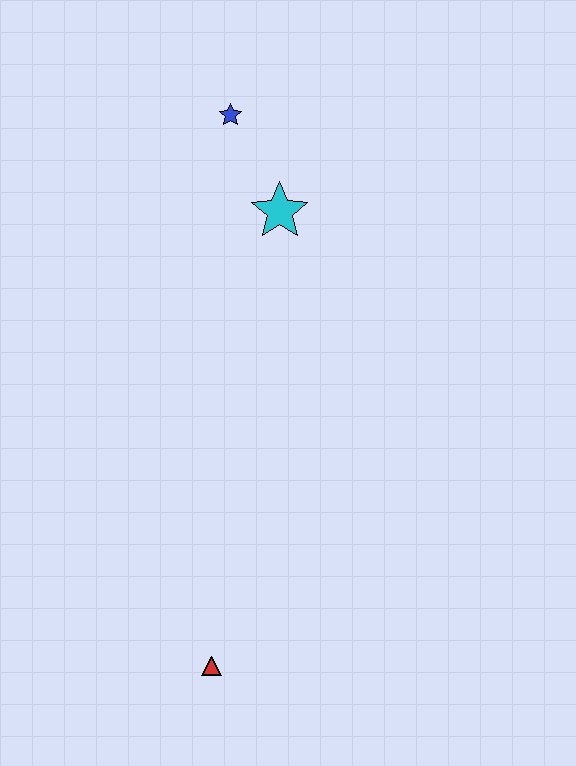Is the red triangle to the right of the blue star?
No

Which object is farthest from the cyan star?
The red triangle is farthest from the cyan star.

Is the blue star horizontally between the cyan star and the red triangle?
Yes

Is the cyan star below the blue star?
Yes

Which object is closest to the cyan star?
The blue star is closest to the cyan star.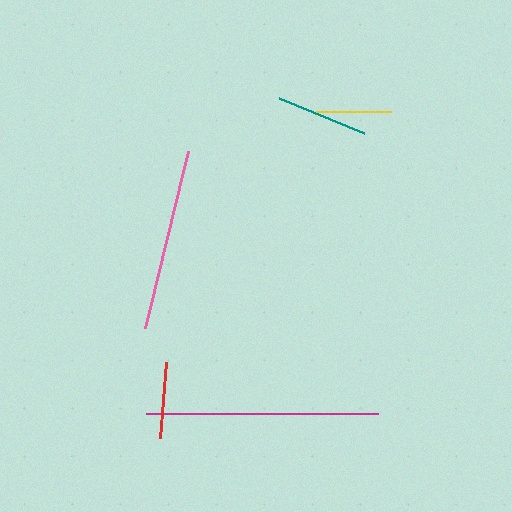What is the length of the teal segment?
The teal segment is approximately 92 pixels long.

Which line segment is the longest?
The magenta line is the longest at approximately 232 pixels.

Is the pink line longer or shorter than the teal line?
The pink line is longer than the teal line.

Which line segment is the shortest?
The yellow line is the shortest at approximately 76 pixels.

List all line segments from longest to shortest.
From longest to shortest: magenta, pink, teal, red, yellow.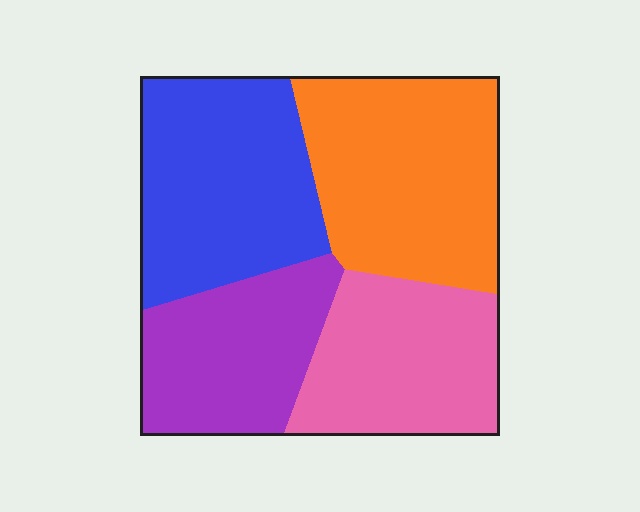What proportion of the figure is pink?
Pink covers 22% of the figure.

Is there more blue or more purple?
Blue.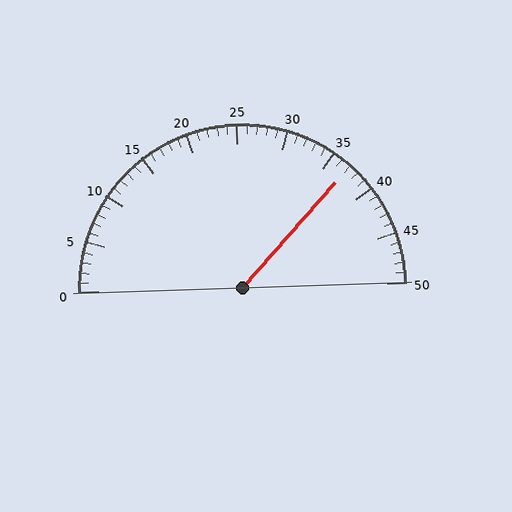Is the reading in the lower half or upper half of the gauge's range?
The reading is in the upper half of the range (0 to 50).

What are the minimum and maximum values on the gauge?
The gauge ranges from 0 to 50.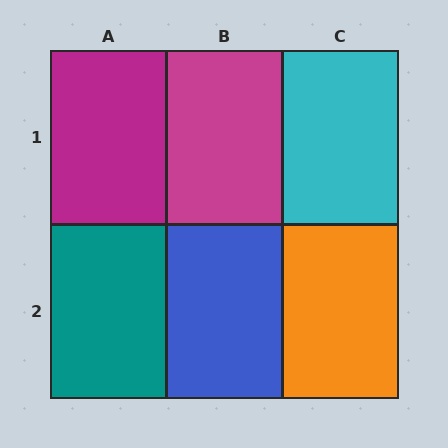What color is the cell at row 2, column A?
Teal.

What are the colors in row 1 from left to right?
Magenta, magenta, cyan.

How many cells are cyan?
1 cell is cyan.